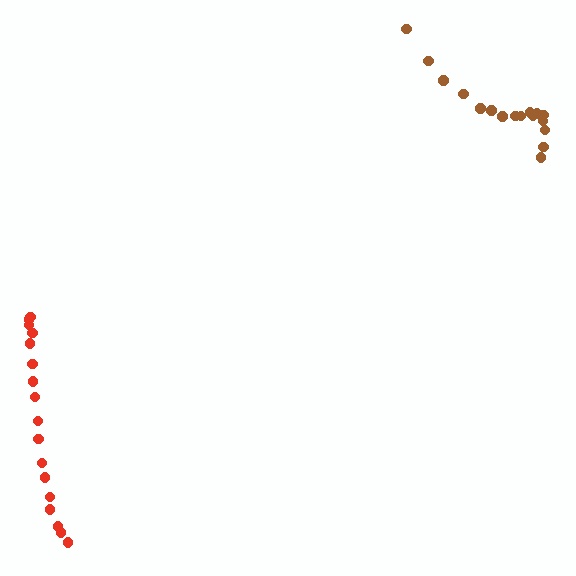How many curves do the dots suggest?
There are 2 distinct paths.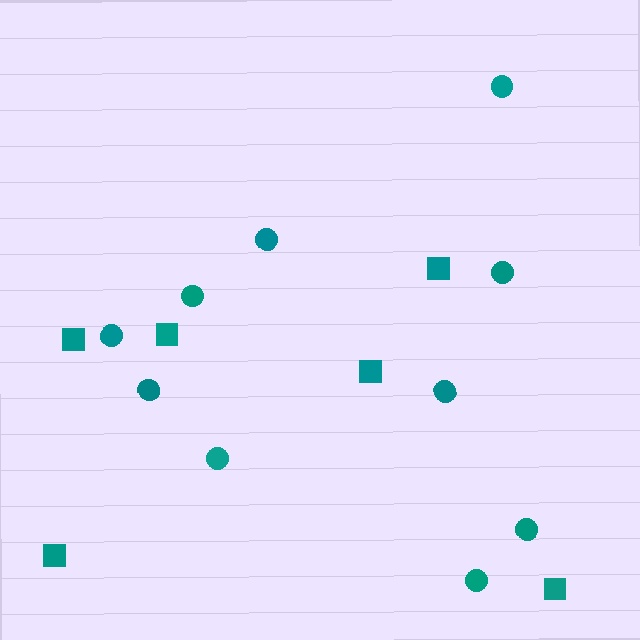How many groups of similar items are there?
There are 2 groups: one group of circles (10) and one group of squares (6).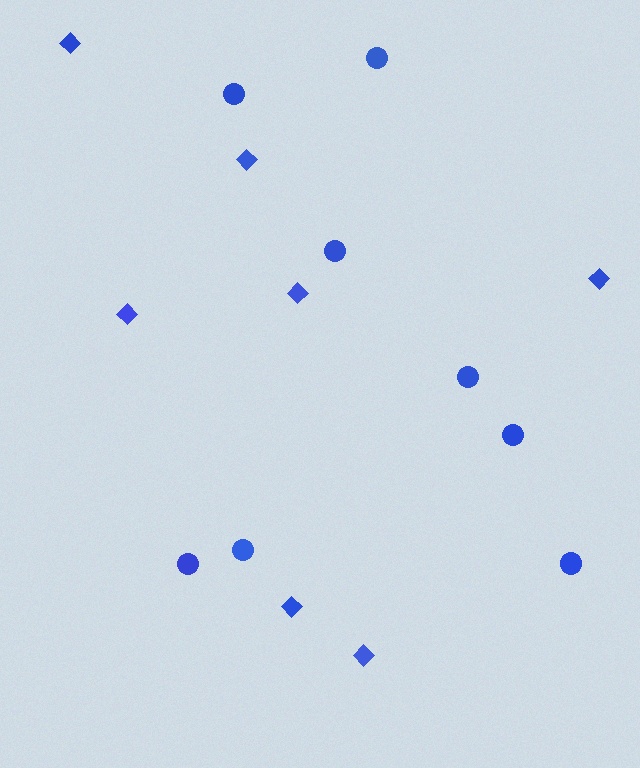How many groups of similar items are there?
There are 2 groups: one group of diamonds (7) and one group of circles (8).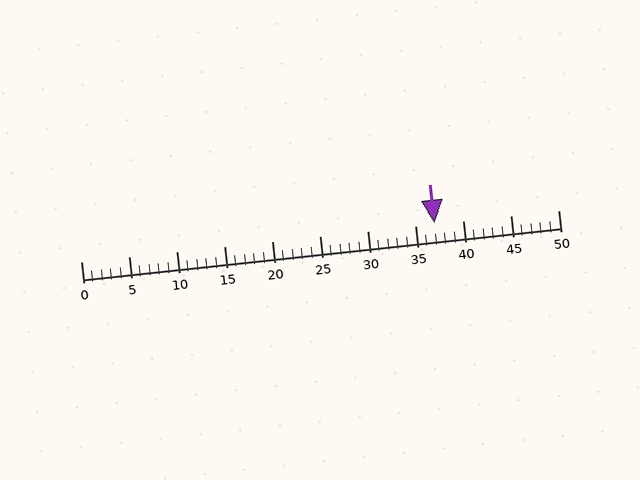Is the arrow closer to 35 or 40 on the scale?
The arrow is closer to 35.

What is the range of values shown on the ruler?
The ruler shows values from 0 to 50.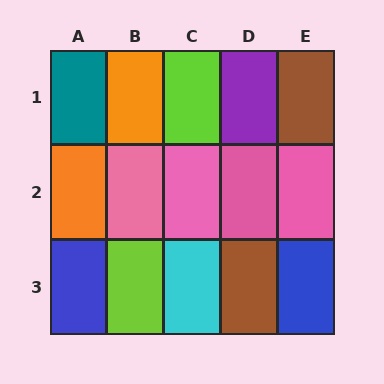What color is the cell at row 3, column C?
Cyan.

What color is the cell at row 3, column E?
Blue.